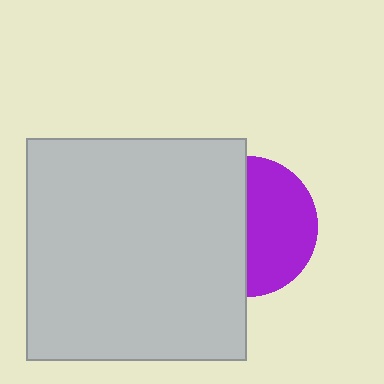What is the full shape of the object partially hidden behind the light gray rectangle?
The partially hidden object is a purple circle.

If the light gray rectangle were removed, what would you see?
You would see the complete purple circle.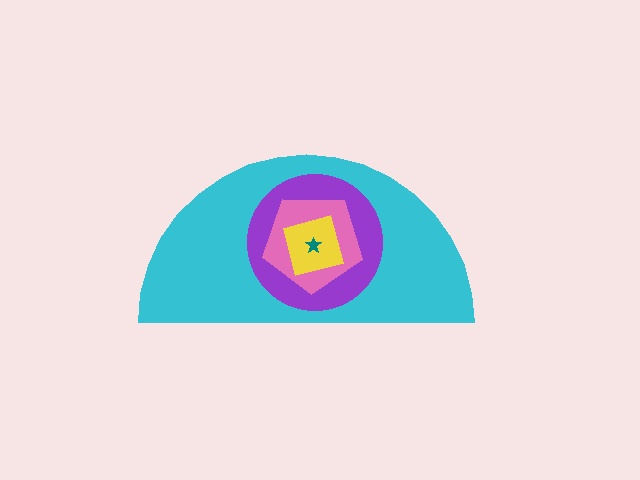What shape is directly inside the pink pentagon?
The yellow square.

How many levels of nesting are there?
5.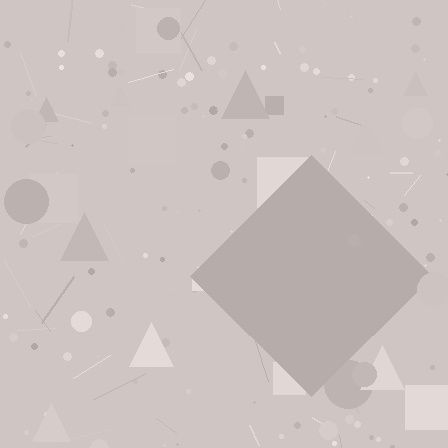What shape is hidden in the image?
A diamond is hidden in the image.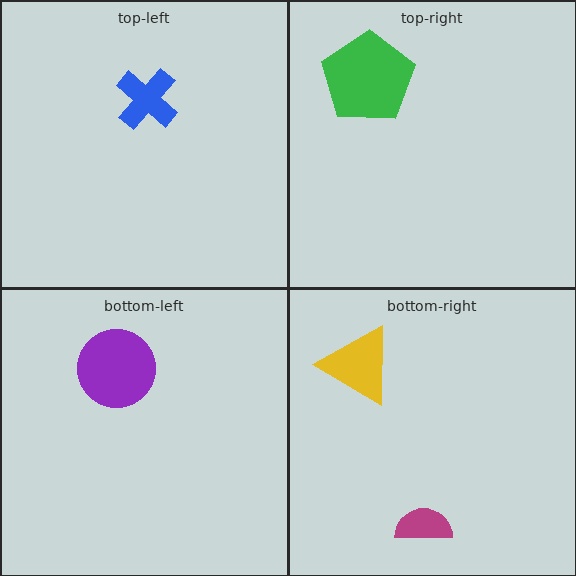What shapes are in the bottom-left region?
The purple circle.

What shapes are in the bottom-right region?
The magenta semicircle, the yellow triangle.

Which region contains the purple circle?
The bottom-left region.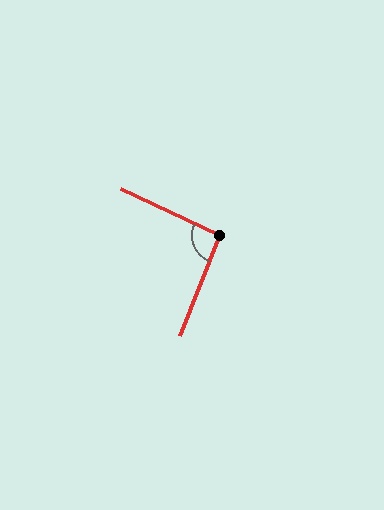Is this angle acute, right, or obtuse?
It is approximately a right angle.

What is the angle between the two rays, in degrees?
Approximately 93 degrees.